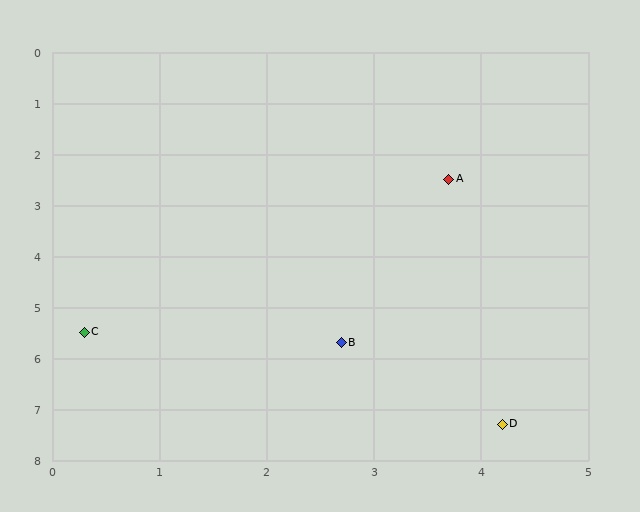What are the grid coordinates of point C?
Point C is at approximately (0.3, 5.5).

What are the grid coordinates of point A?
Point A is at approximately (3.7, 2.5).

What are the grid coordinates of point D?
Point D is at approximately (4.2, 7.3).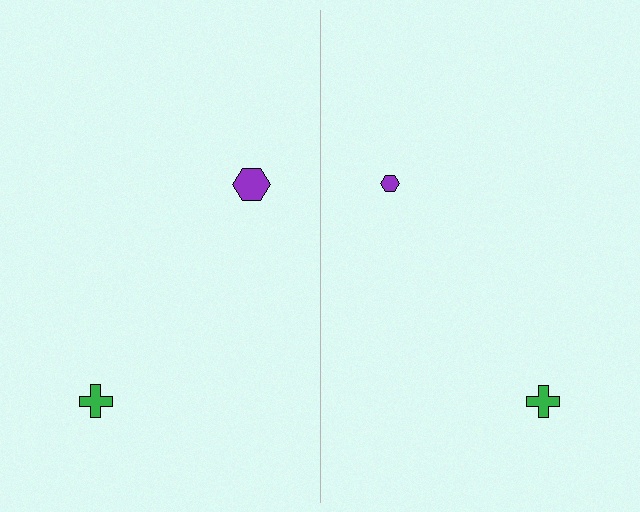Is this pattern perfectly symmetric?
No, the pattern is not perfectly symmetric. The purple hexagon on the right side has a different size than its mirror counterpart.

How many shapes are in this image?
There are 4 shapes in this image.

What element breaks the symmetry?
The purple hexagon on the right side has a different size than its mirror counterpart.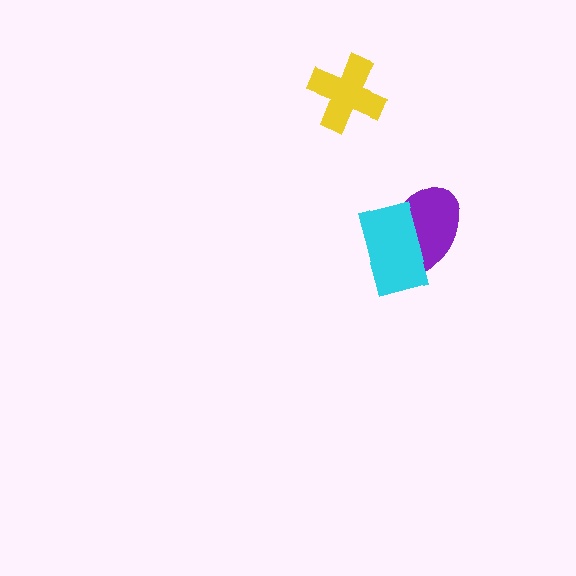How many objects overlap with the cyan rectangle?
1 object overlaps with the cyan rectangle.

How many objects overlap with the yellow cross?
0 objects overlap with the yellow cross.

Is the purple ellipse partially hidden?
Yes, it is partially covered by another shape.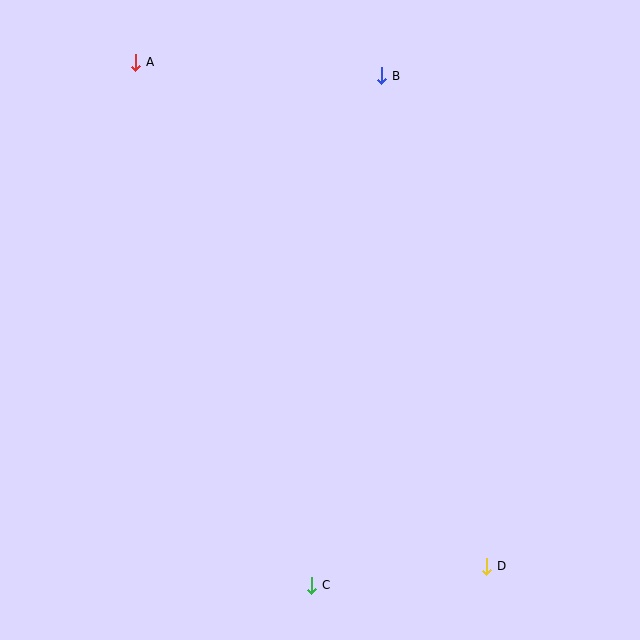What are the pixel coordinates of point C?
Point C is at (312, 585).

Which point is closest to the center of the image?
Point B at (382, 76) is closest to the center.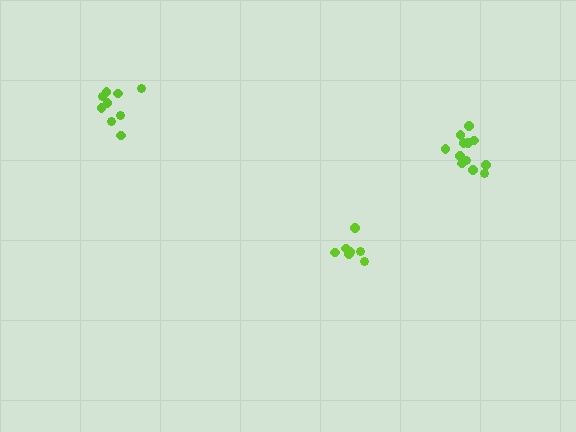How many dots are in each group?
Group 1: 7 dots, Group 2: 9 dots, Group 3: 12 dots (28 total).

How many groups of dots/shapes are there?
There are 3 groups.